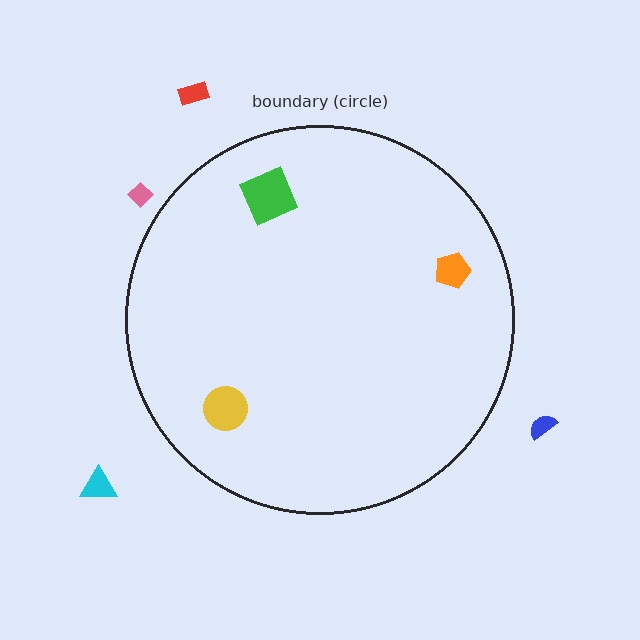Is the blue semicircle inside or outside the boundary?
Outside.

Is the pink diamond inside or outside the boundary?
Outside.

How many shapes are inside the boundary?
3 inside, 4 outside.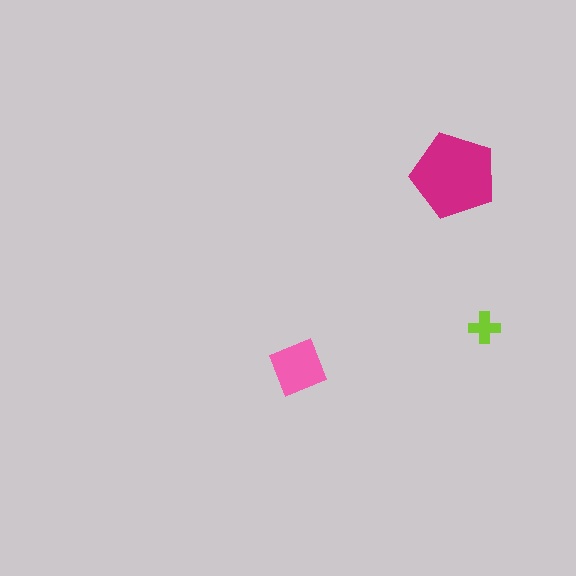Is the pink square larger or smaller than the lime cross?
Larger.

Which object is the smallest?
The lime cross.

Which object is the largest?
The magenta pentagon.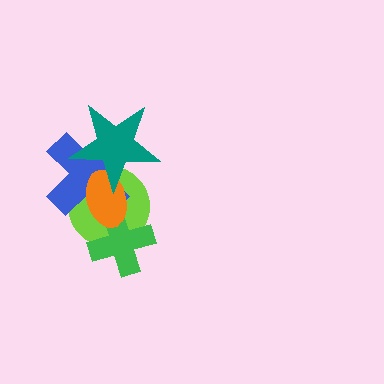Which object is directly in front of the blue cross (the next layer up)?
The orange ellipse is directly in front of the blue cross.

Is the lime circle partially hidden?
Yes, it is partially covered by another shape.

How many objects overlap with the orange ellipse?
4 objects overlap with the orange ellipse.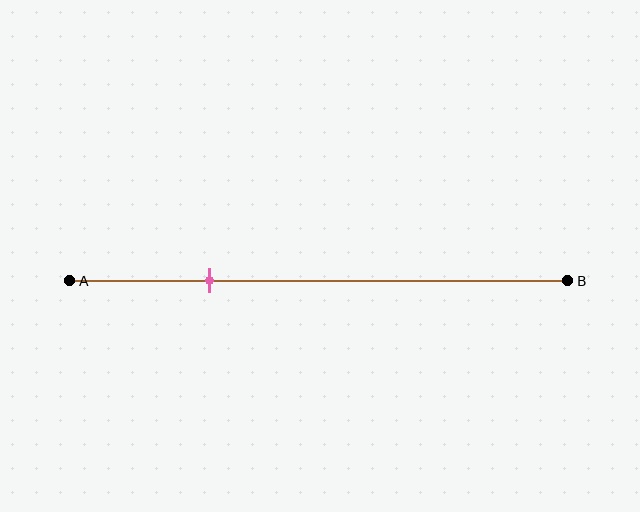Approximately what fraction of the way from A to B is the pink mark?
The pink mark is approximately 30% of the way from A to B.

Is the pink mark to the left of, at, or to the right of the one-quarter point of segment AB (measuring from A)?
The pink mark is approximately at the one-quarter point of segment AB.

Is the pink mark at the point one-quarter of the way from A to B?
Yes, the mark is approximately at the one-quarter point.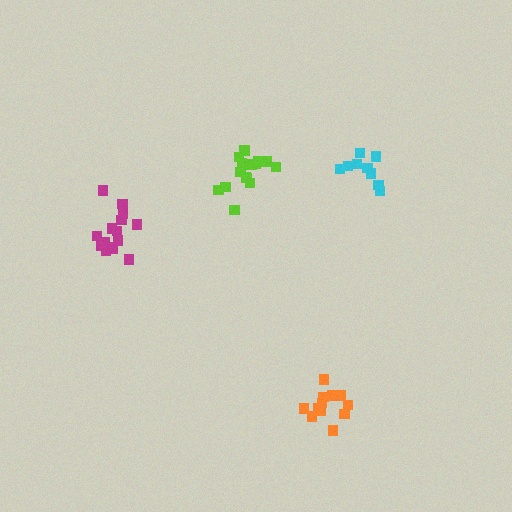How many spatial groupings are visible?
There are 4 spatial groupings.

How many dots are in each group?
Group 1: 9 dots, Group 2: 12 dots, Group 3: 15 dots, Group 4: 15 dots (51 total).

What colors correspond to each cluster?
The clusters are colored: cyan, orange, lime, magenta.